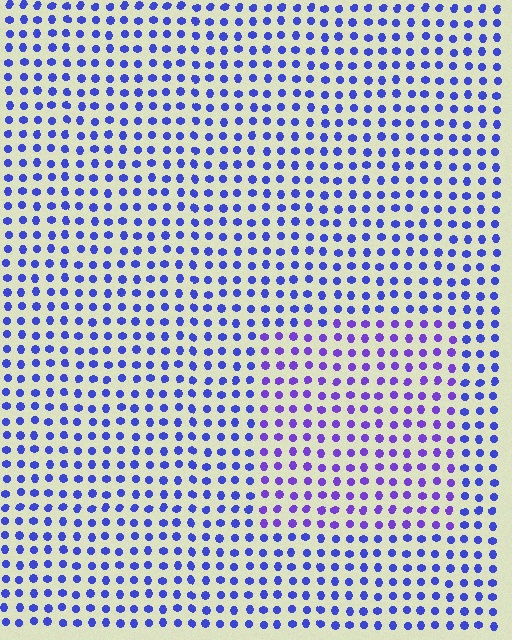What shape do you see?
I see a rectangle.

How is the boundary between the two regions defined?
The boundary is defined purely by a slight shift in hue (about 28 degrees). Spacing, size, and orientation are identical on both sides.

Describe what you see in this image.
The image is filled with small blue elements in a uniform arrangement. A rectangle-shaped region is visible where the elements are tinted to a slightly different hue, forming a subtle color boundary.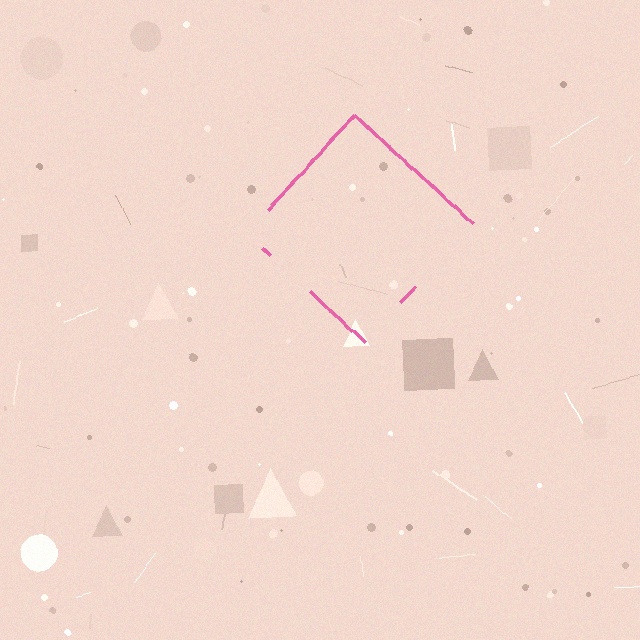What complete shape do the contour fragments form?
The contour fragments form a diamond.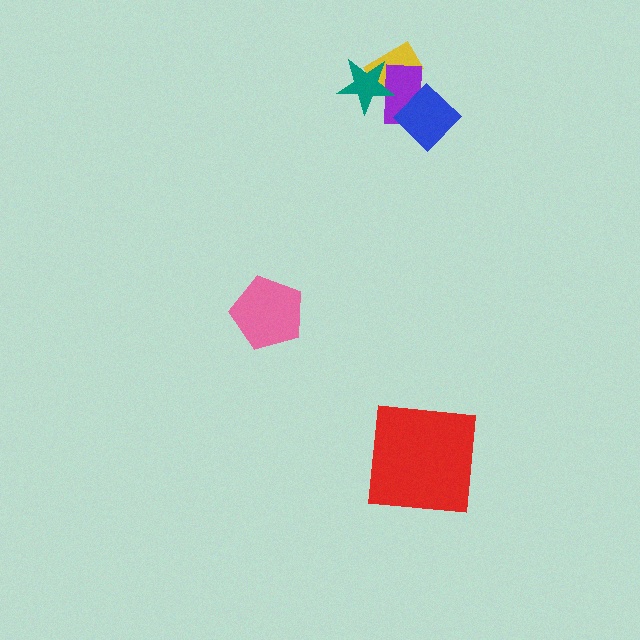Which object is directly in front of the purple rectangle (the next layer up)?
The teal star is directly in front of the purple rectangle.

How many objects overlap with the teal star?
2 objects overlap with the teal star.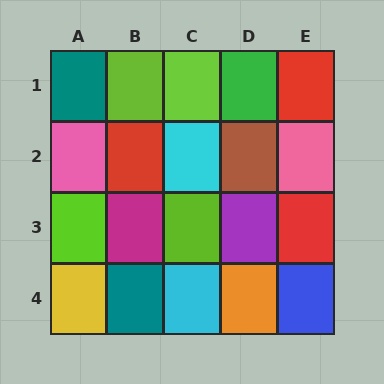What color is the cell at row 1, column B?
Lime.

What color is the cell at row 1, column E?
Red.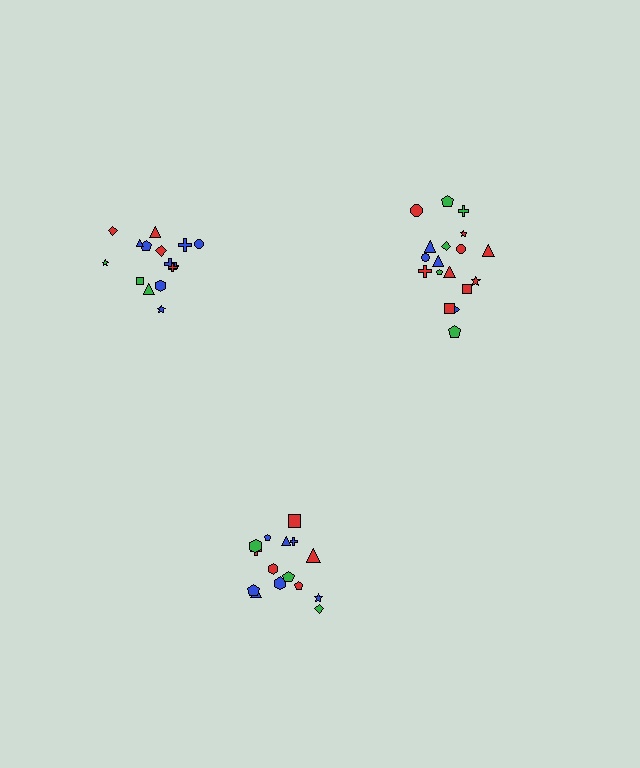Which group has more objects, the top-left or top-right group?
The top-right group.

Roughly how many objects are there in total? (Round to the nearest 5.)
Roughly 50 objects in total.